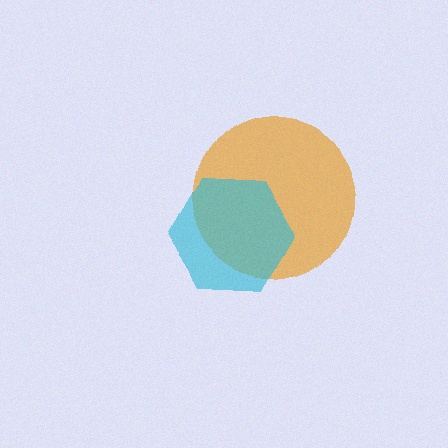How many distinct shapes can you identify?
There are 2 distinct shapes: an orange circle, a cyan hexagon.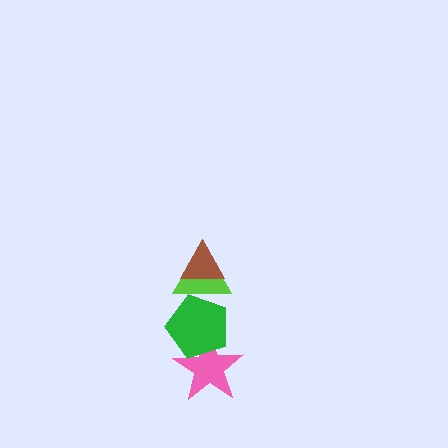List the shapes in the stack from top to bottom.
From top to bottom: the brown triangle, the lime triangle, the green pentagon, the pink star.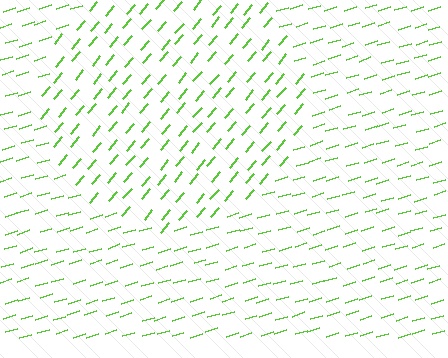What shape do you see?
I see a circle.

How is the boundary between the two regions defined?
The boundary is defined purely by a change in line orientation (approximately 33 degrees difference). All lines are the same color and thickness.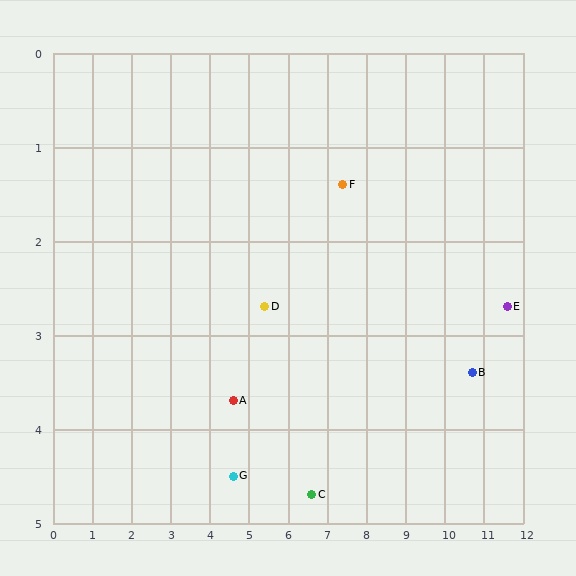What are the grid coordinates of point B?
Point B is at approximately (10.7, 3.4).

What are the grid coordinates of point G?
Point G is at approximately (4.6, 4.5).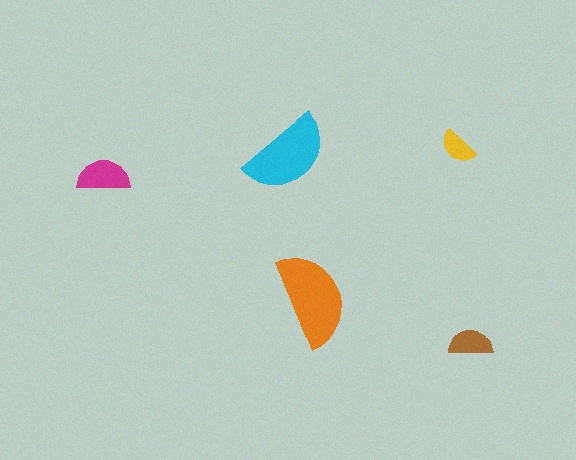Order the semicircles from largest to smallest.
the orange one, the cyan one, the magenta one, the brown one, the yellow one.